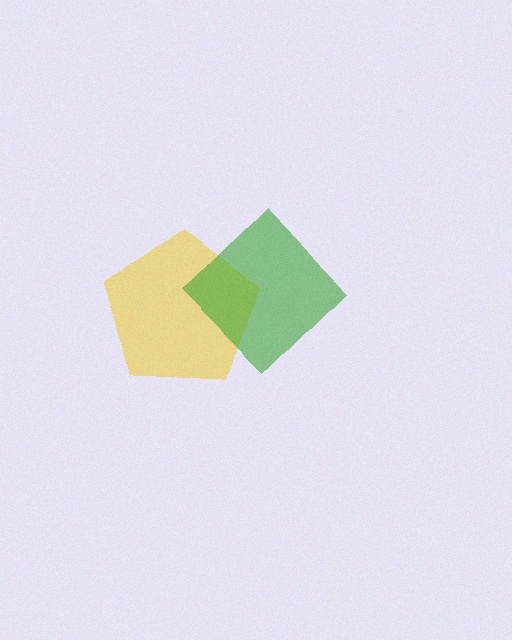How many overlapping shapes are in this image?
There are 2 overlapping shapes in the image.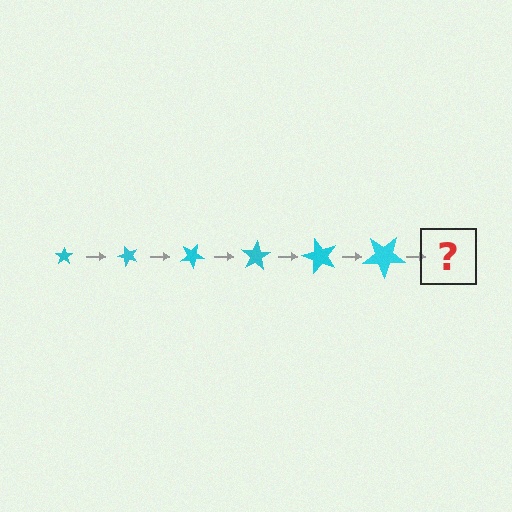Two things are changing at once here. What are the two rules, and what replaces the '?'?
The two rules are that the star grows larger each step and it rotates 50 degrees each step. The '?' should be a star, larger than the previous one and rotated 300 degrees from the start.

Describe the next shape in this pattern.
It should be a star, larger than the previous one and rotated 300 degrees from the start.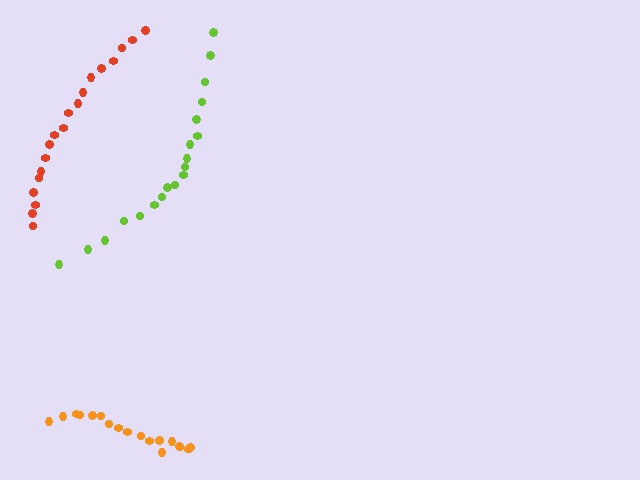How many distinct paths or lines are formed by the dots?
There are 3 distinct paths.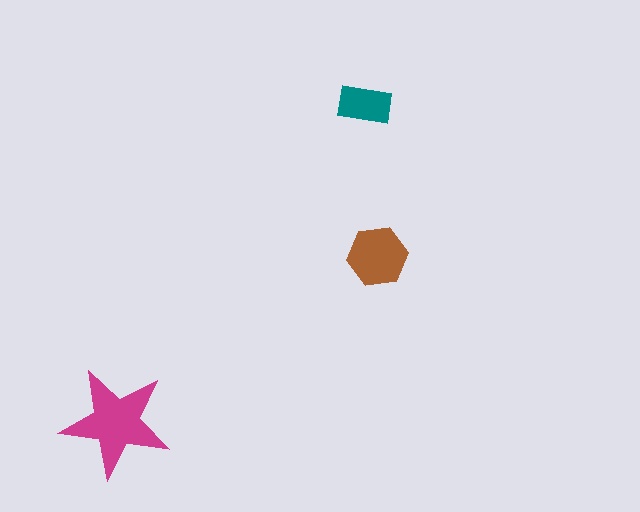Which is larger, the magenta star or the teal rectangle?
The magenta star.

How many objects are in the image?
There are 3 objects in the image.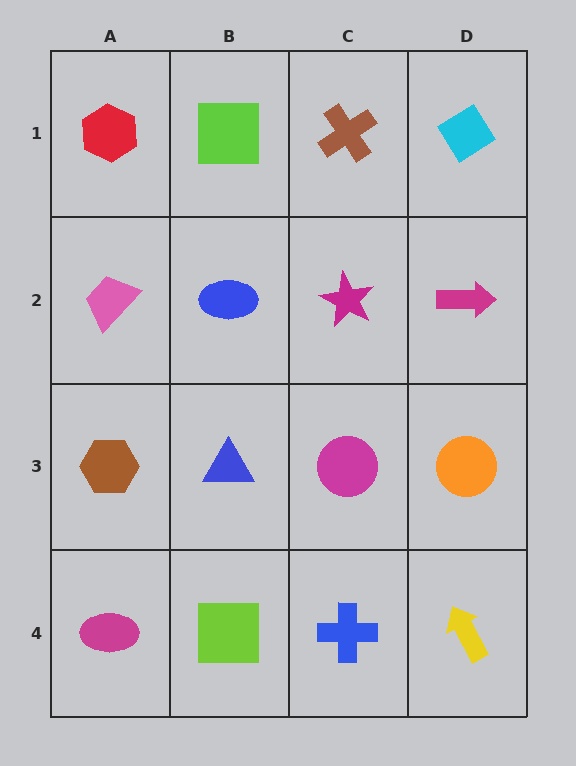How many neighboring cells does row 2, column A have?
3.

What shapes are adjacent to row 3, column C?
A magenta star (row 2, column C), a blue cross (row 4, column C), a blue triangle (row 3, column B), an orange circle (row 3, column D).